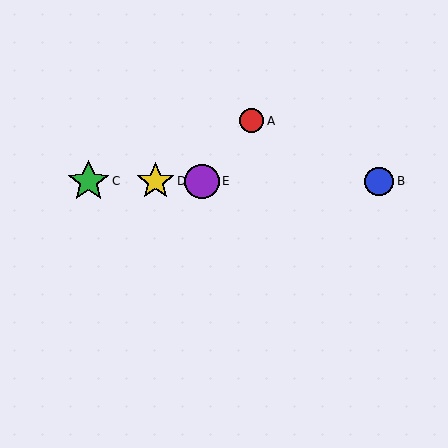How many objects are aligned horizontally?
4 objects (B, C, D, E) are aligned horizontally.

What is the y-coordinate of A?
Object A is at y≈121.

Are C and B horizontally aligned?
Yes, both are at y≈181.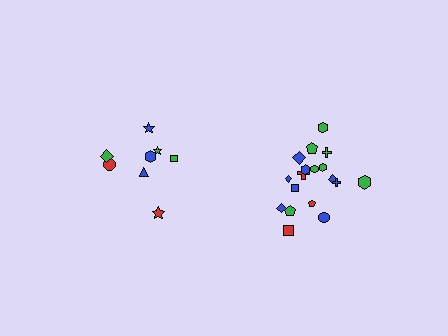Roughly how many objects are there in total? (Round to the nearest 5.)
Roughly 25 objects in total.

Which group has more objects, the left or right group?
The right group.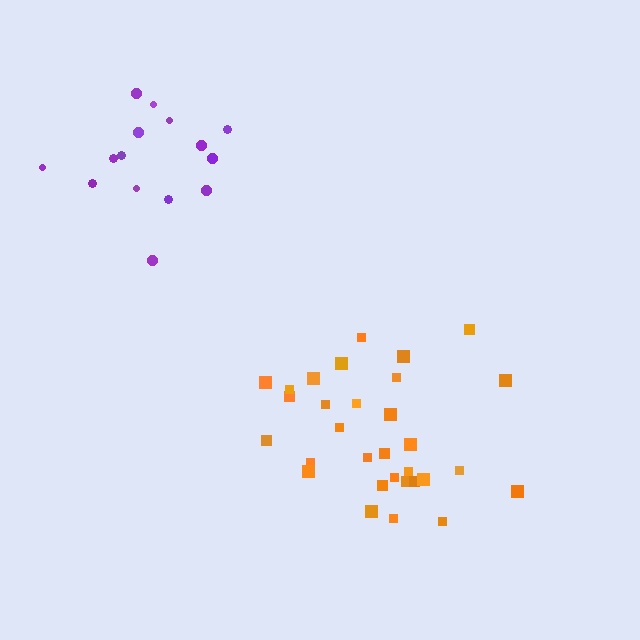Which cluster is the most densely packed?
Purple.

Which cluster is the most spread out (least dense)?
Orange.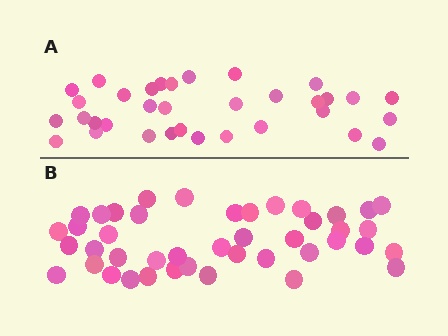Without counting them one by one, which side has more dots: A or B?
Region B (the bottom region) has more dots.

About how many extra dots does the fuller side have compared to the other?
Region B has roughly 8 or so more dots than region A.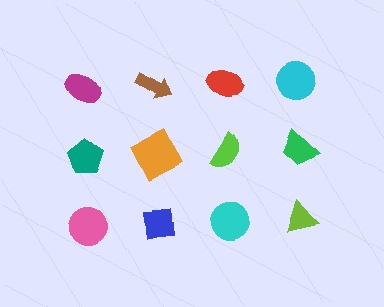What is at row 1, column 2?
A brown arrow.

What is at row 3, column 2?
A blue square.